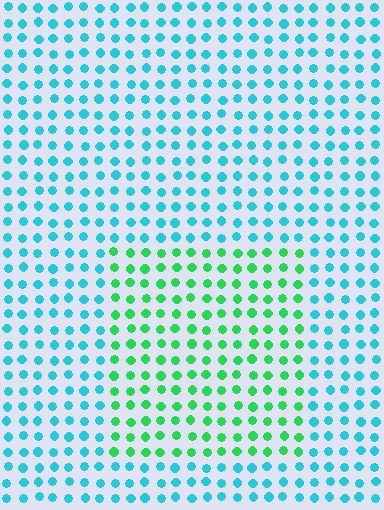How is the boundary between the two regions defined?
The boundary is defined purely by a slight shift in hue (about 50 degrees). Spacing, size, and orientation are identical on both sides.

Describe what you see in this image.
The image is filled with small cyan elements in a uniform arrangement. A rectangle-shaped region is visible where the elements are tinted to a slightly different hue, forming a subtle color boundary.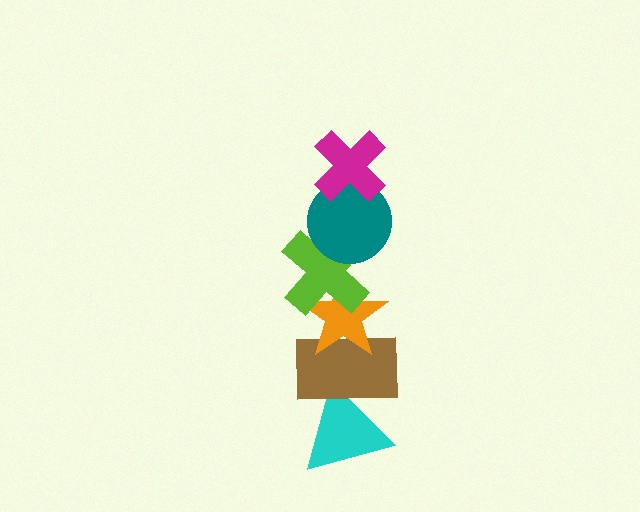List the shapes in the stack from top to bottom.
From top to bottom: the magenta cross, the teal circle, the lime cross, the orange star, the brown rectangle, the cyan triangle.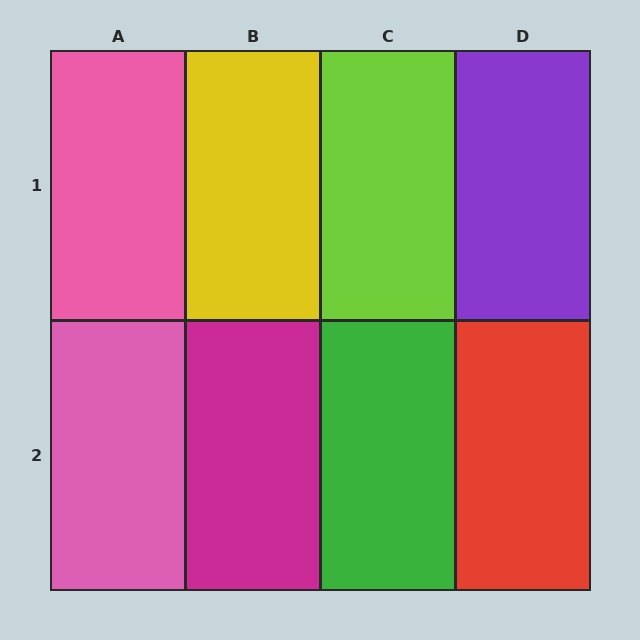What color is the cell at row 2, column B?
Magenta.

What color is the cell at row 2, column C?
Green.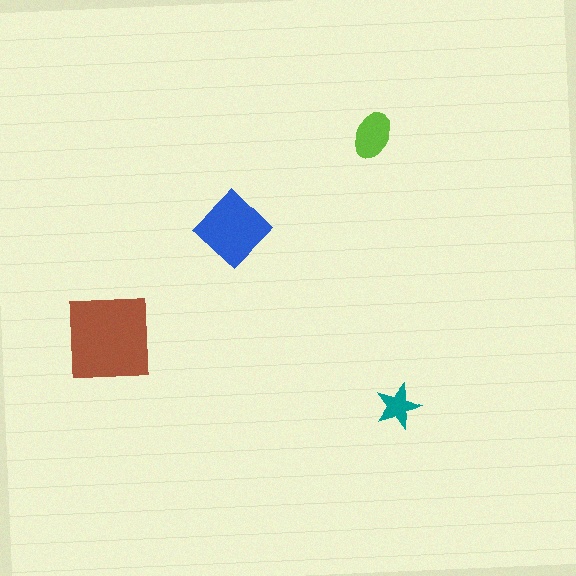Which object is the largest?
The brown square.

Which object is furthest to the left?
The brown square is leftmost.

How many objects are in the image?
There are 4 objects in the image.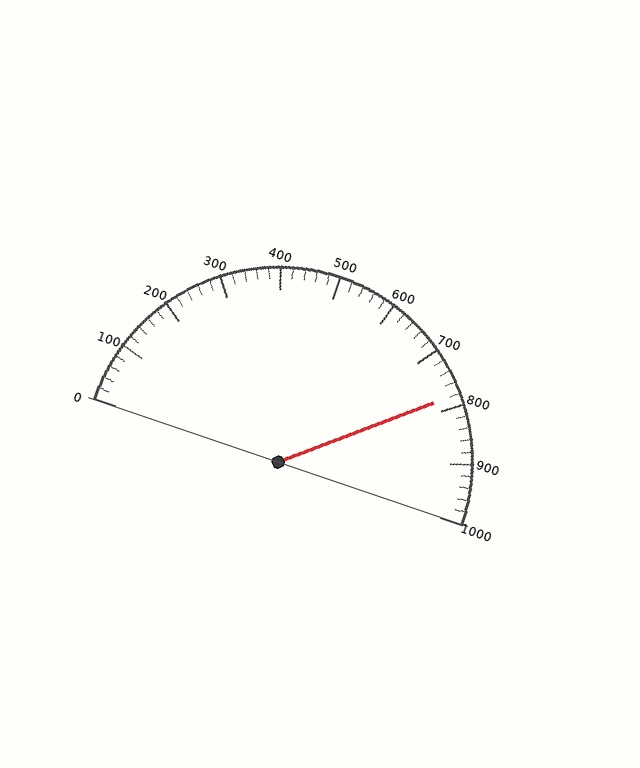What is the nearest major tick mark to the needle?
The nearest major tick mark is 800.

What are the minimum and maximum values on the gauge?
The gauge ranges from 0 to 1000.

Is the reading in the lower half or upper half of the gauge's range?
The reading is in the upper half of the range (0 to 1000).